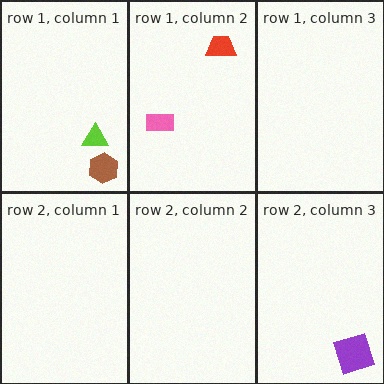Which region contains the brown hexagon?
The row 1, column 1 region.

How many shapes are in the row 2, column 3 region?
1.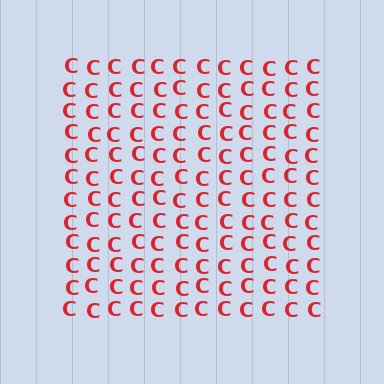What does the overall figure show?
The overall figure shows a square.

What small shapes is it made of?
It is made of small letter C's.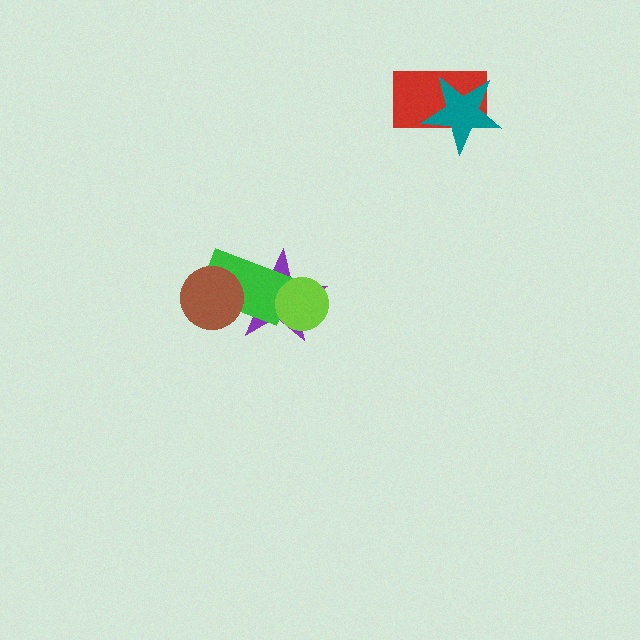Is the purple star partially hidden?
Yes, it is partially covered by another shape.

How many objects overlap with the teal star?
1 object overlaps with the teal star.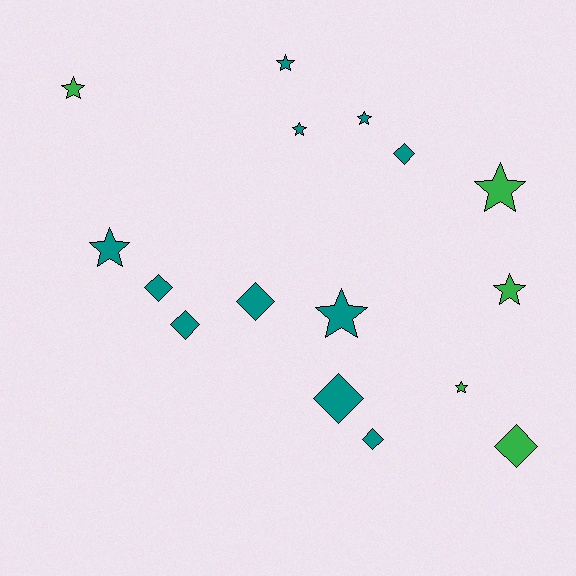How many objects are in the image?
There are 16 objects.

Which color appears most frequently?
Teal, with 11 objects.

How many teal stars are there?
There are 5 teal stars.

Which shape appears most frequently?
Star, with 9 objects.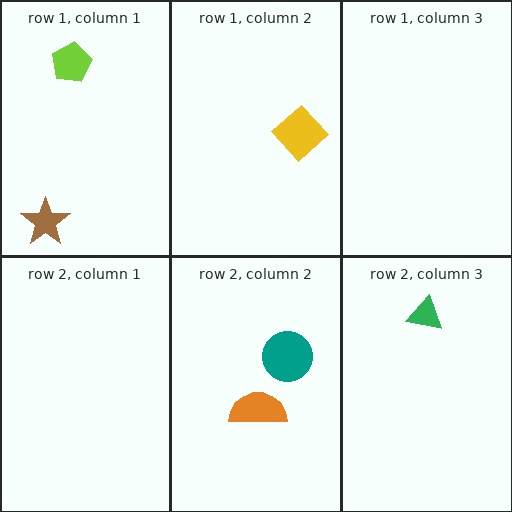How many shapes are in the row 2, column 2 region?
2.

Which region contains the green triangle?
The row 2, column 3 region.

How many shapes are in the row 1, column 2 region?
1.